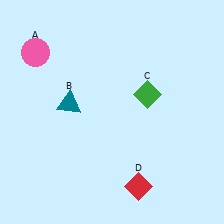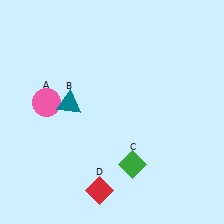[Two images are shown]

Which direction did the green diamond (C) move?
The green diamond (C) moved down.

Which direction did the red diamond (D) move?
The red diamond (D) moved left.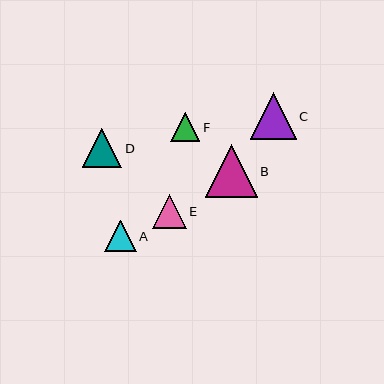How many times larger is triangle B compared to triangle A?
Triangle B is approximately 1.6 times the size of triangle A.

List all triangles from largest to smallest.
From largest to smallest: B, C, D, E, A, F.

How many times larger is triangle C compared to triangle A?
Triangle C is approximately 1.5 times the size of triangle A.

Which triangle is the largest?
Triangle B is the largest with a size of approximately 52 pixels.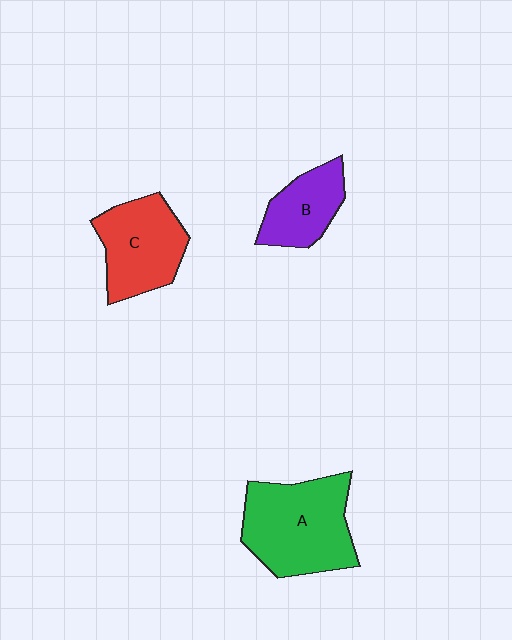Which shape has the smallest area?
Shape B (purple).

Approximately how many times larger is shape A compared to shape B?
Approximately 1.9 times.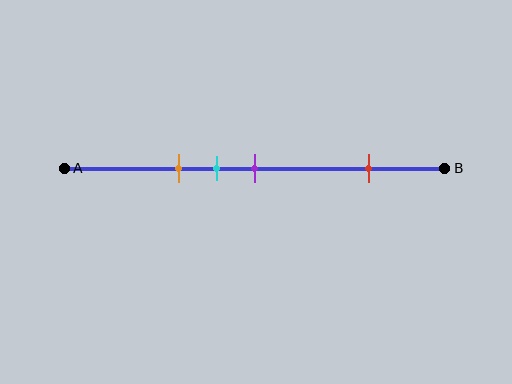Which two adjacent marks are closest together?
The cyan and purple marks are the closest adjacent pair.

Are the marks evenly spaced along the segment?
No, the marks are not evenly spaced.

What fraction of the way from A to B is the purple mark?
The purple mark is approximately 50% (0.5) of the way from A to B.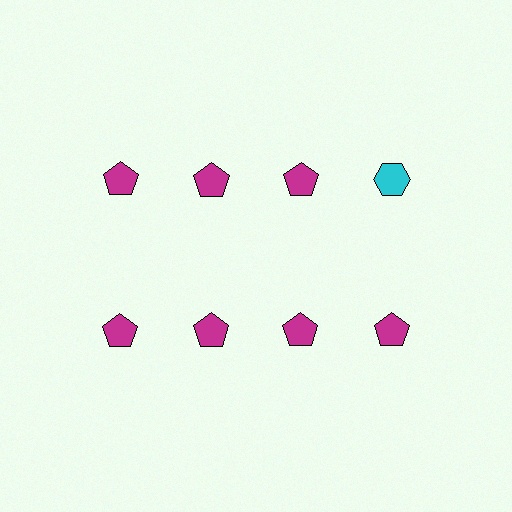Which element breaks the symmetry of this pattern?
The cyan hexagon in the top row, second from right column breaks the symmetry. All other shapes are magenta pentagons.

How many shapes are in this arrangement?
There are 8 shapes arranged in a grid pattern.